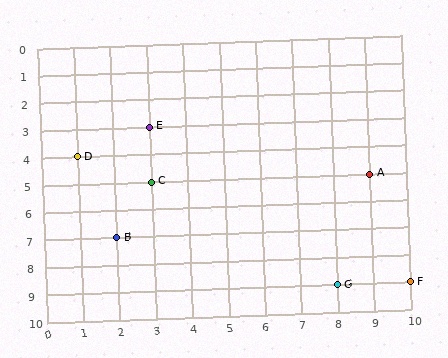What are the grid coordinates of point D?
Point D is at grid coordinates (1, 4).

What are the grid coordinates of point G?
Point G is at grid coordinates (8, 9).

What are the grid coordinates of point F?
Point F is at grid coordinates (10, 9).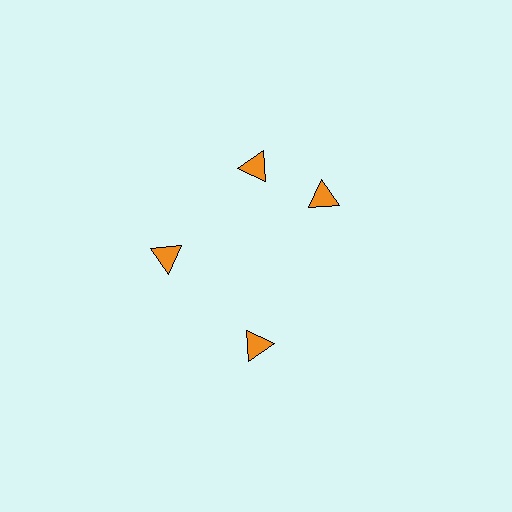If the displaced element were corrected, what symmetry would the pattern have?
It would have 4-fold rotational symmetry — the pattern would map onto itself every 90 degrees.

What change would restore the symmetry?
The symmetry would be restored by rotating it back into even spacing with its neighbors so that all 4 triangles sit at equal angles and equal distance from the center.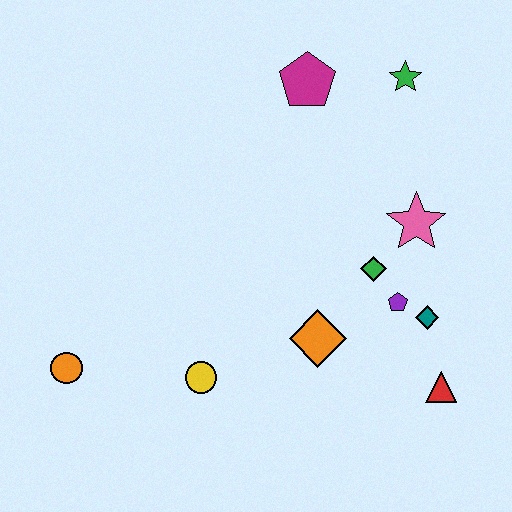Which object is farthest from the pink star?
The orange circle is farthest from the pink star.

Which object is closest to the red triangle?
The teal diamond is closest to the red triangle.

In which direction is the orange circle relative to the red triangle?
The orange circle is to the left of the red triangle.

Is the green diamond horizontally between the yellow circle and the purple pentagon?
Yes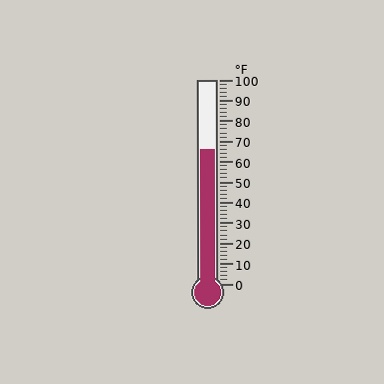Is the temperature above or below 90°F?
The temperature is below 90°F.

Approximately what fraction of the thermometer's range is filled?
The thermometer is filled to approximately 65% of its range.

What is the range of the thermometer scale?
The thermometer scale ranges from 0°F to 100°F.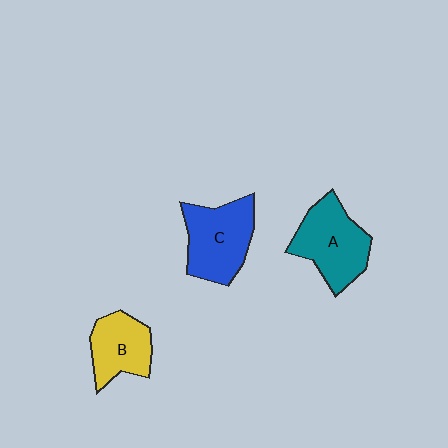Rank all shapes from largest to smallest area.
From largest to smallest: C (blue), A (teal), B (yellow).